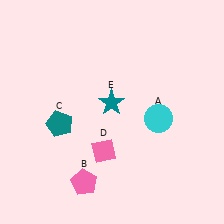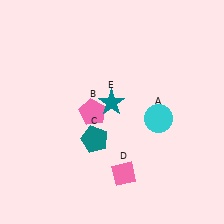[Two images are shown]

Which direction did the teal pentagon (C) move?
The teal pentagon (C) moved right.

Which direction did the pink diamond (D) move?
The pink diamond (D) moved down.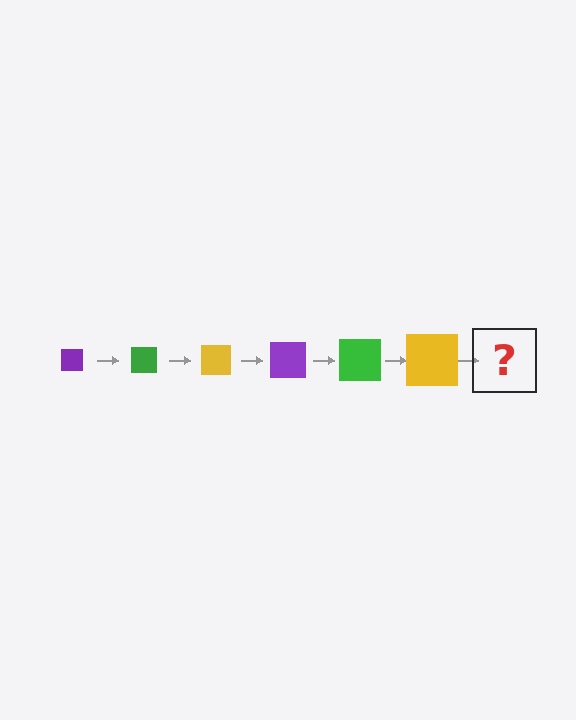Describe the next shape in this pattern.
It should be a purple square, larger than the previous one.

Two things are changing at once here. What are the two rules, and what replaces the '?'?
The two rules are that the square grows larger each step and the color cycles through purple, green, and yellow. The '?' should be a purple square, larger than the previous one.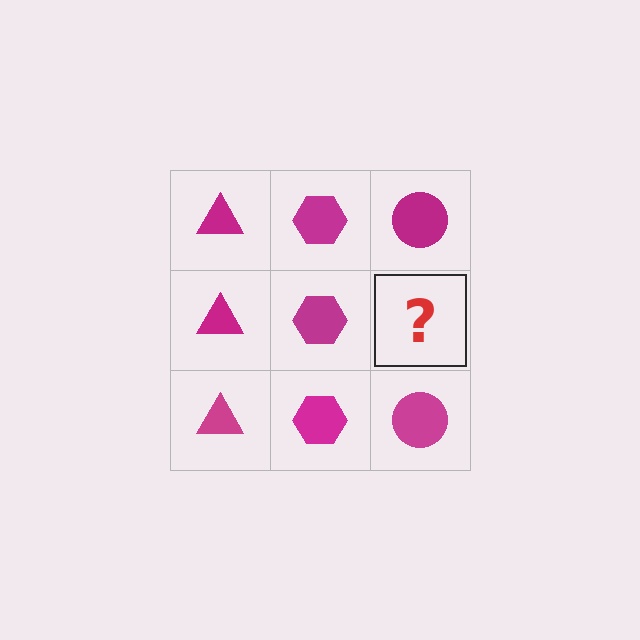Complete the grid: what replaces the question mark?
The question mark should be replaced with a magenta circle.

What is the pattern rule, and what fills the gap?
The rule is that each column has a consistent shape. The gap should be filled with a magenta circle.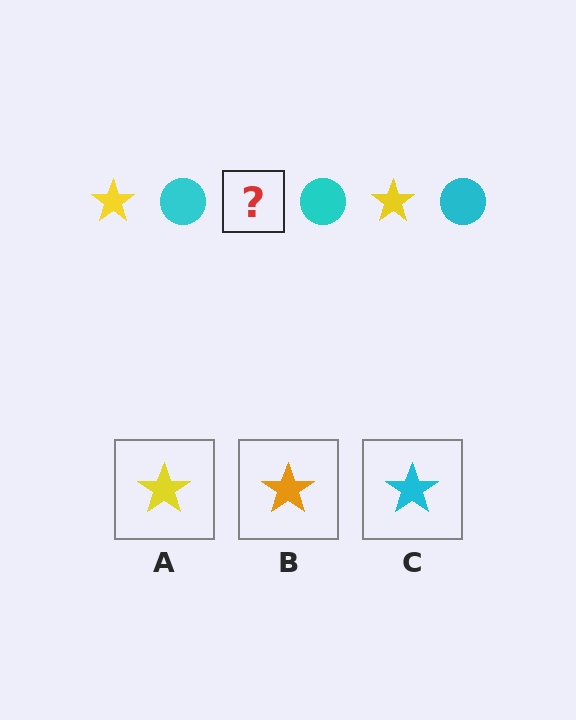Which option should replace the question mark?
Option A.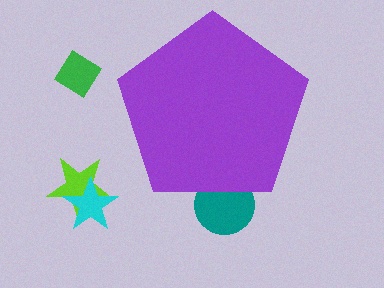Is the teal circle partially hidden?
Yes, the teal circle is partially hidden behind the purple pentagon.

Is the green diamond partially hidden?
No, the green diamond is fully visible.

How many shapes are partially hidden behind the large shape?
1 shape is partially hidden.